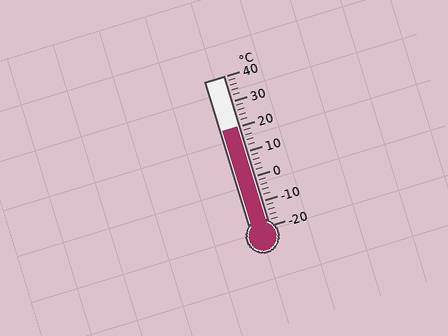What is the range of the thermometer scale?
The thermometer scale ranges from -20°C to 40°C.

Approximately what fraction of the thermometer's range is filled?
The thermometer is filled to approximately 65% of its range.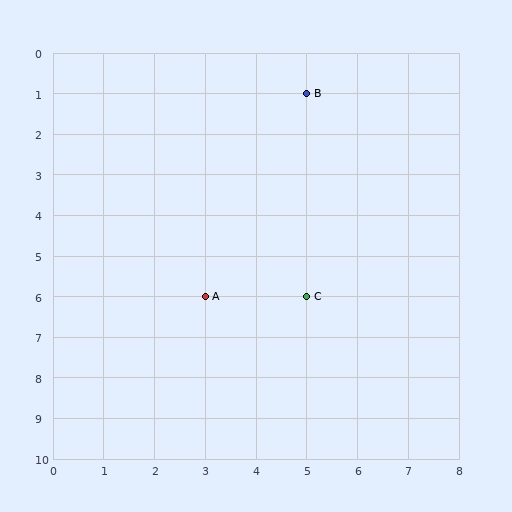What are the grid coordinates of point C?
Point C is at grid coordinates (5, 6).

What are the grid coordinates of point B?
Point B is at grid coordinates (5, 1).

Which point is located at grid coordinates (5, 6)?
Point C is at (5, 6).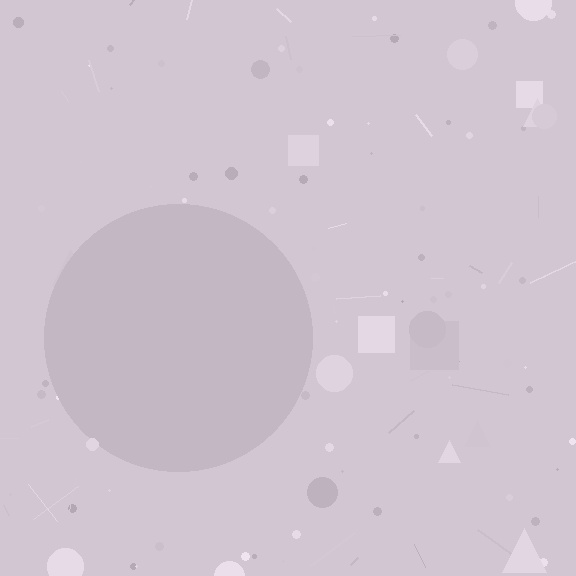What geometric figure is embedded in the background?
A circle is embedded in the background.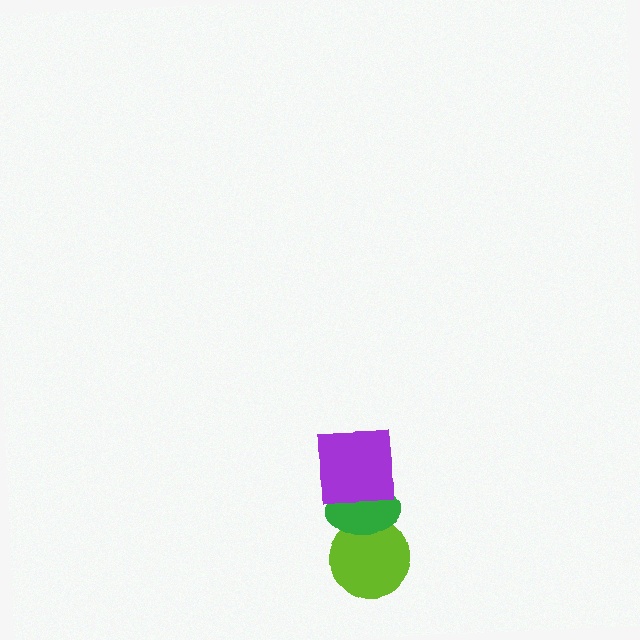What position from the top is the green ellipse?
The green ellipse is 2nd from the top.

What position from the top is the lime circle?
The lime circle is 3rd from the top.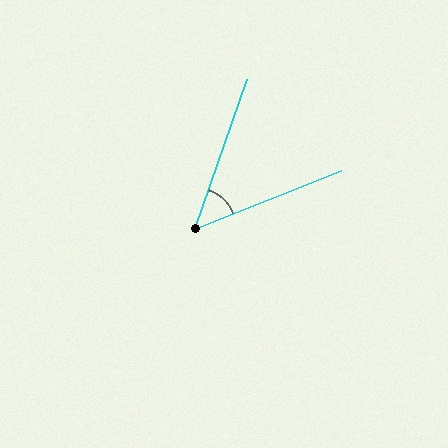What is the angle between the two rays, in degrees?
Approximately 49 degrees.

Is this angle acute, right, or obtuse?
It is acute.